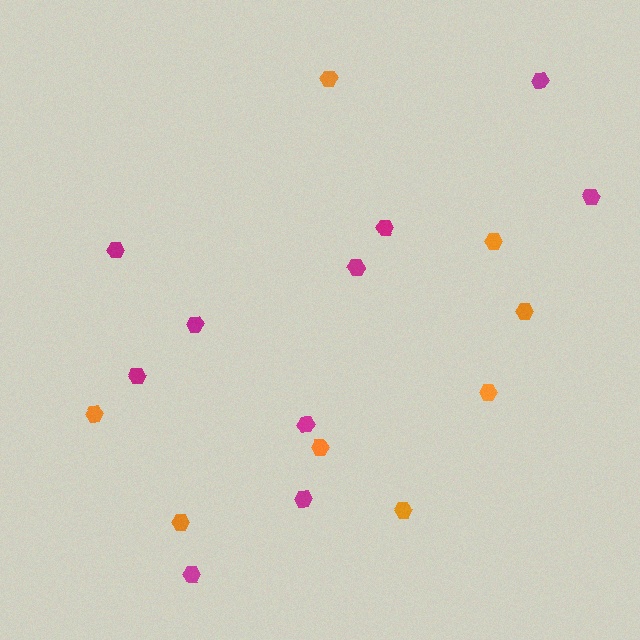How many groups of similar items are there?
There are 2 groups: one group of magenta hexagons (10) and one group of orange hexagons (8).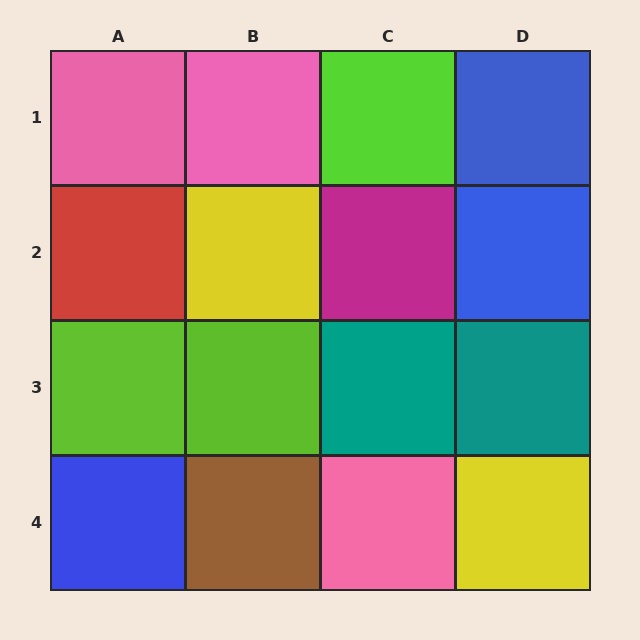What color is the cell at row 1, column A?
Pink.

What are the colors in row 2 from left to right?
Red, yellow, magenta, blue.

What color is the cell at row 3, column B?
Lime.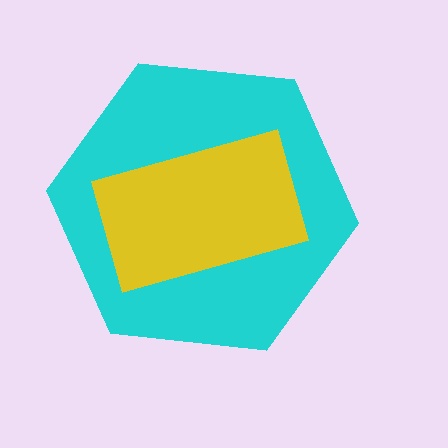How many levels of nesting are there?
2.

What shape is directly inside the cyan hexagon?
The yellow rectangle.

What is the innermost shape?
The yellow rectangle.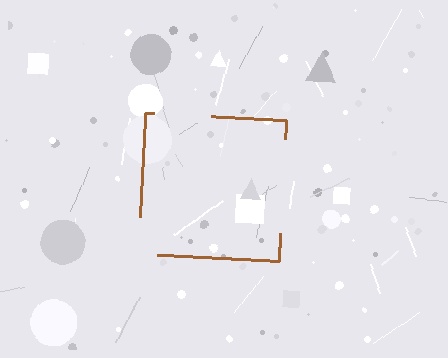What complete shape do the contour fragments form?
The contour fragments form a square.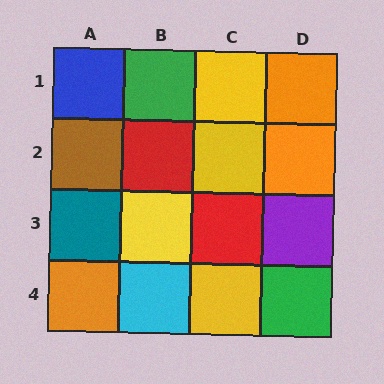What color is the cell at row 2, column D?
Orange.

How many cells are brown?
1 cell is brown.